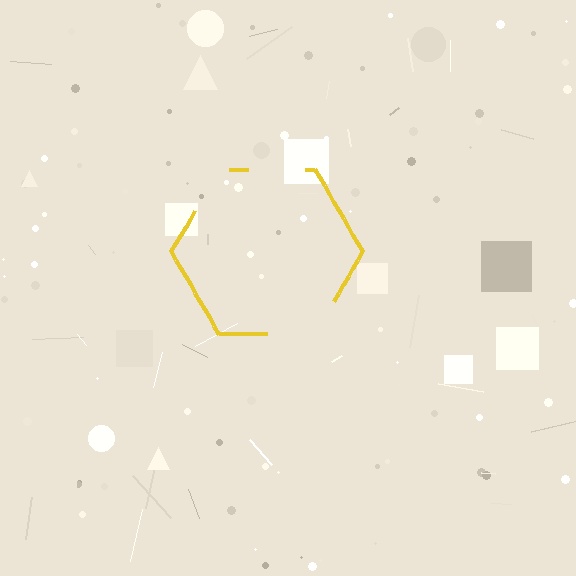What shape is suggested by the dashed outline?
The dashed outline suggests a hexagon.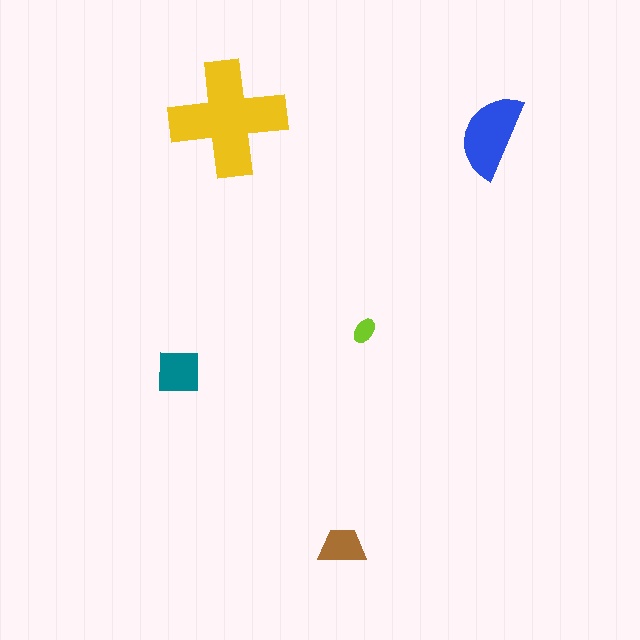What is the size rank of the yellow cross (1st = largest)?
1st.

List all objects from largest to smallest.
The yellow cross, the blue semicircle, the teal square, the brown trapezoid, the lime ellipse.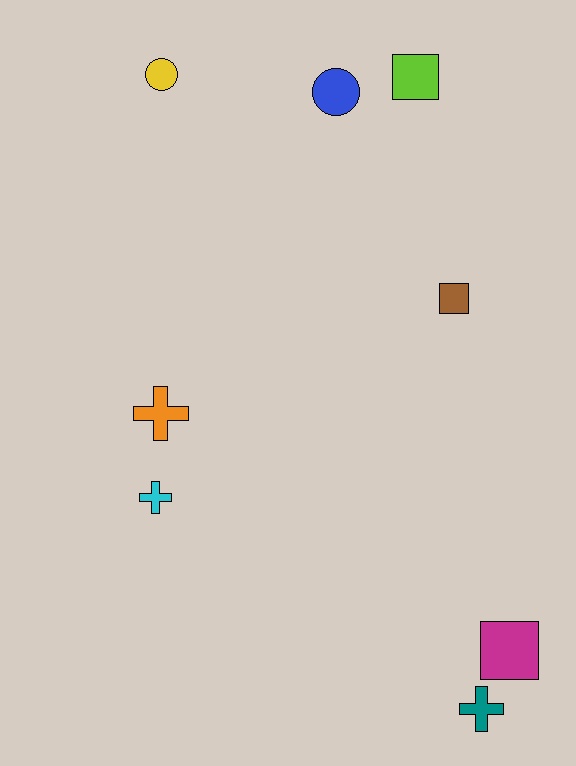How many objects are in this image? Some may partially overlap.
There are 8 objects.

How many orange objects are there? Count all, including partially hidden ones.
There is 1 orange object.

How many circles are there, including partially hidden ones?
There are 2 circles.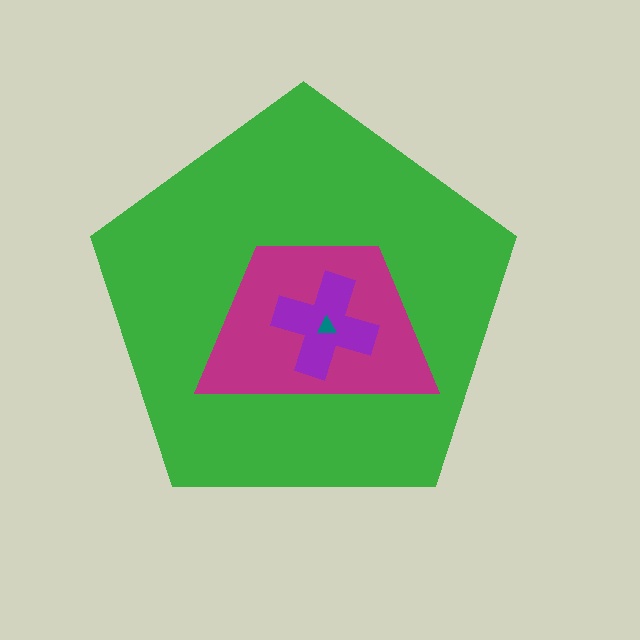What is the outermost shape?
The green pentagon.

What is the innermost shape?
The teal triangle.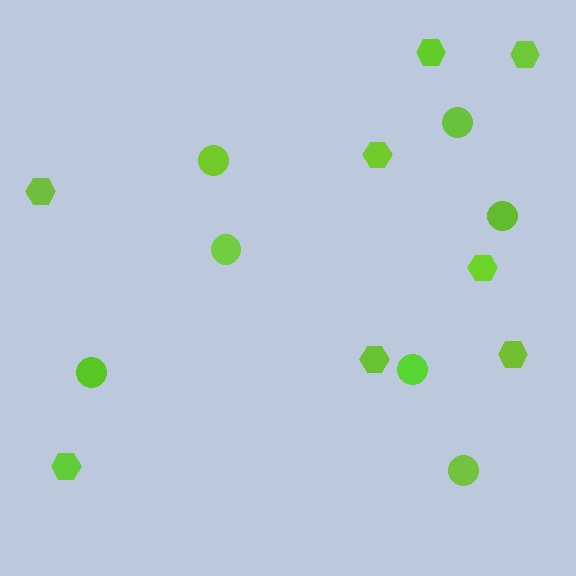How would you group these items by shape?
There are 2 groups: one group of hexagons (8) and one group of circles (7).